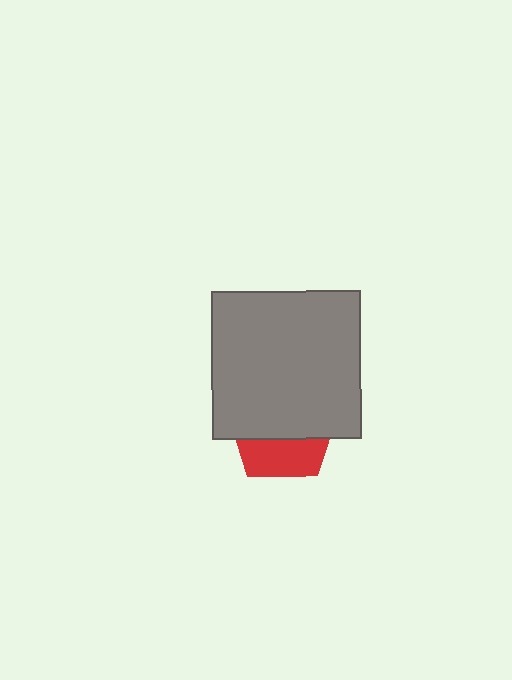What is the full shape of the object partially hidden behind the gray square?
The partially hidden object is a red pentagon.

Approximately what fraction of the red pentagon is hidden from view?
Roughly 64% of the red pentagon is hidden behind the gray square.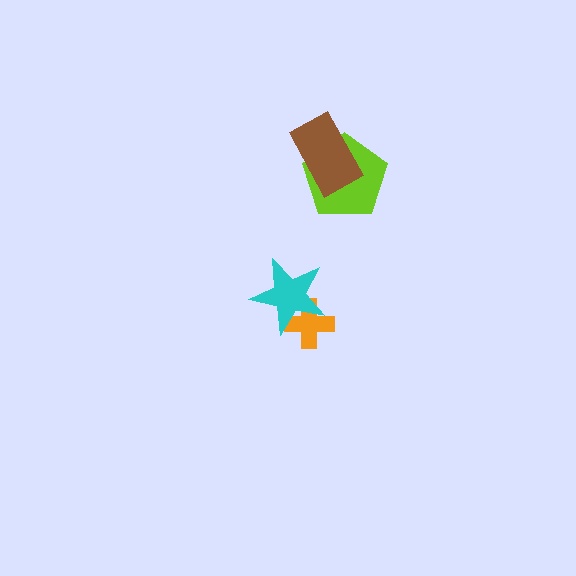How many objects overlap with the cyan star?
1 object overlaps with the cyan star.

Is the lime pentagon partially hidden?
Yes, it is partially covered by another shape.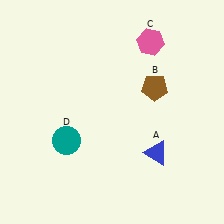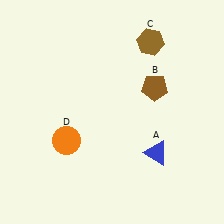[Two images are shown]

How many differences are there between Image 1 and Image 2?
There are 2 differences between the two images.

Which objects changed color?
C changed from pink to brown. D changed from teal to orange.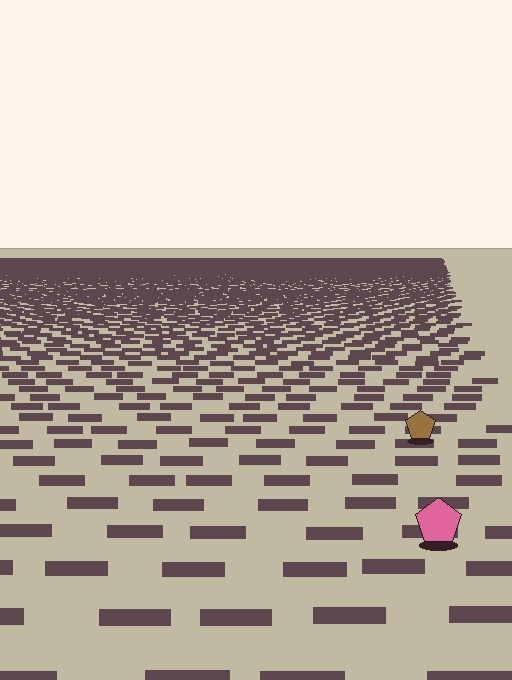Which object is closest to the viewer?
The pink pentagon is closest. The texture marks near it are larger and more spread out.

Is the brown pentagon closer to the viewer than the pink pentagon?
No. The pink pentagon is closer — you can tell from the texture gradient: the ground texture is coarser near it.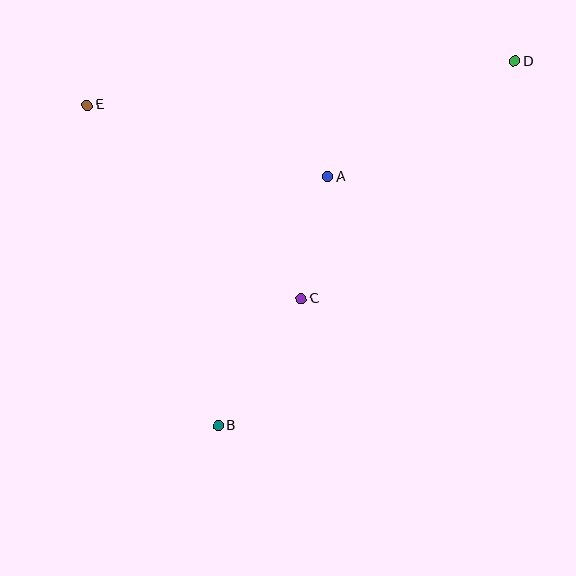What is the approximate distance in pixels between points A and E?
The distance between A and E is approximately 251 pixels.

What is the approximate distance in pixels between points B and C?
The distance between B and C is approximately 152 pixels.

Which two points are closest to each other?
Points A and C are closest to each other.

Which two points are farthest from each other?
Points B and D are farthest from each other.